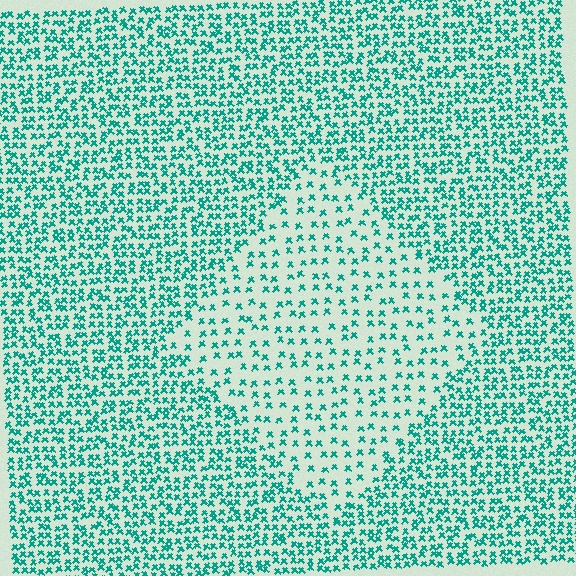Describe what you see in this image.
The image contains small teal elements arranged at two different densities. A diamond-shaped region is visible where the elements are less densely packed than the surrounding area.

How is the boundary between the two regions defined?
The boundary is defined by a change in element density (approximately 2.2x ratio). All elements are the same color, size, and shape.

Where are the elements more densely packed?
The elements are more densely packed outside the diamond boundary.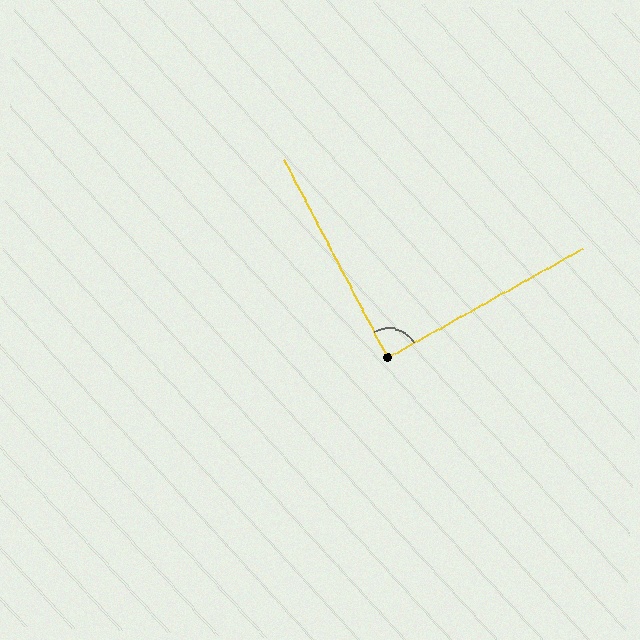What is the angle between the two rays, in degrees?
Approximately 88 degrees.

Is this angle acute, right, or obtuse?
It is approximately a right angle.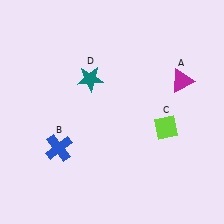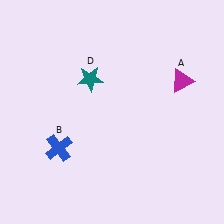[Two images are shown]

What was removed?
The lime diamond (C) was removed in Image 2.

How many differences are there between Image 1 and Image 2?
There is 1 difference between the two images.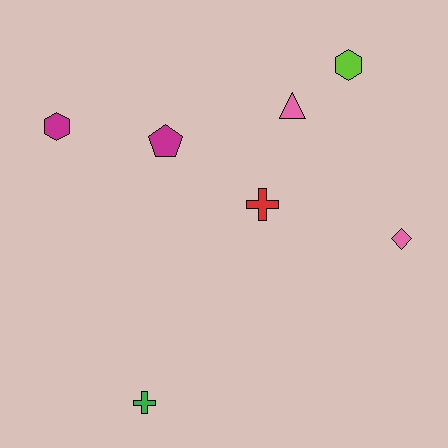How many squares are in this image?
There are no squares.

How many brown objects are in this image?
There are no brown objects.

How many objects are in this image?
There are 7 objects.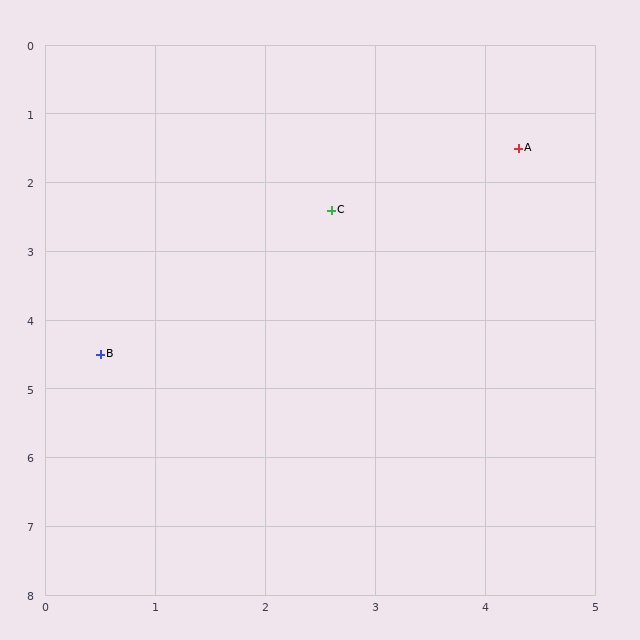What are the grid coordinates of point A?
Point A is at approximately (4.3, 1.5).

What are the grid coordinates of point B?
Point B is at approximately (0.5, 4.5).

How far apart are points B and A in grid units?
Points B and A are about 4.8 grid units apart.